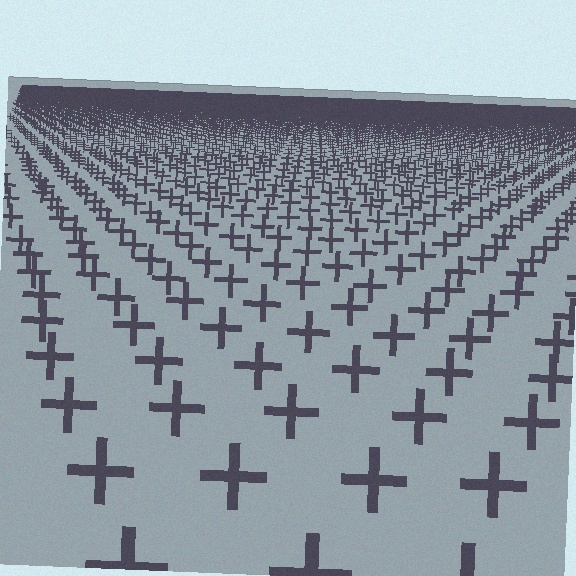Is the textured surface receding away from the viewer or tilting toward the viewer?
The surface is receding away from the viewer. Texture elements get smaller and denser toward the top.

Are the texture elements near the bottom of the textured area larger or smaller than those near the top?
Larger. Near the bottom, elements are closer to the viewer and appear at a bigger on-screen size.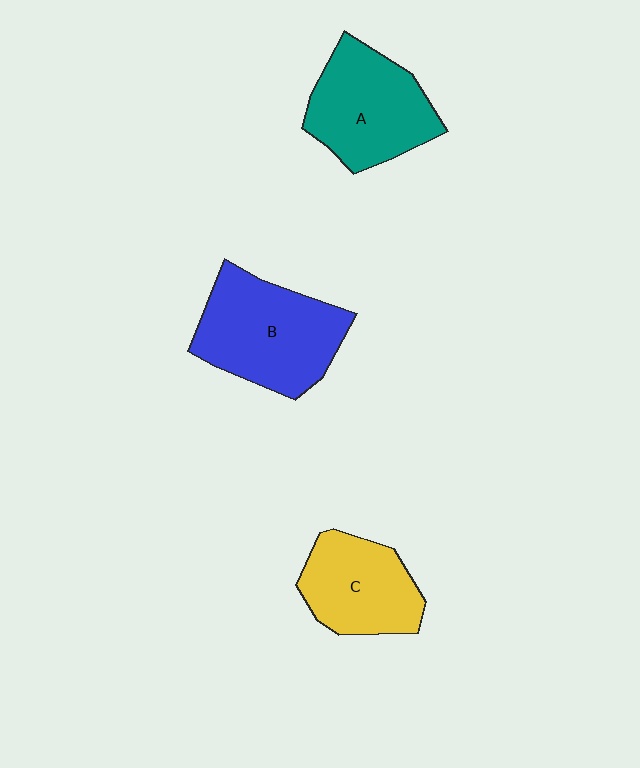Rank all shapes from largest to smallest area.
From largest to smallest: B (blue), A (teal), C (yellow).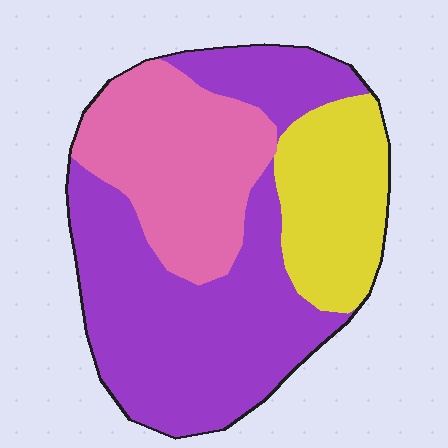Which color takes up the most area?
Purple, at roughly 50%.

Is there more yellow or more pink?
Pink.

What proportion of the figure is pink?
Pink takes up about one quarter (1/4) of the figure.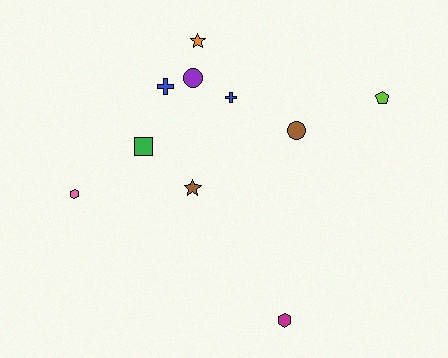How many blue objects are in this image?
There are 2 blue objects.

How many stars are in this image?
There are 2 stars.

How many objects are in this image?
There are 10 objects.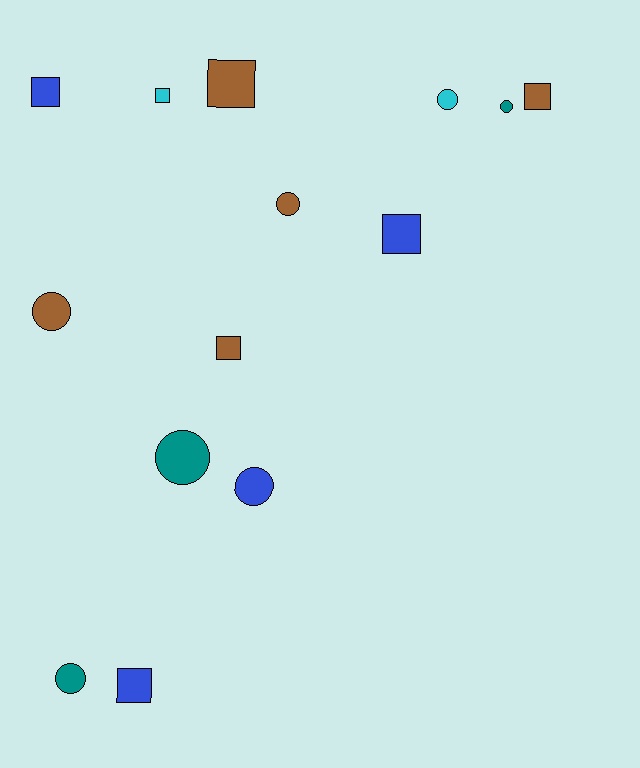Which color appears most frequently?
Brown, with 5 objects.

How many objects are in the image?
There are 14 objects.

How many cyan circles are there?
There is 1 cyan circle.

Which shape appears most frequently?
Square, with 7 objects.